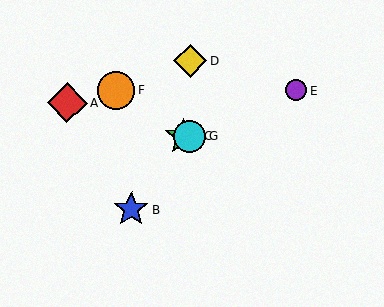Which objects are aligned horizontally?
Objects C, G are aligned horizontally.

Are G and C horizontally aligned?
Yes, both are at y≈136.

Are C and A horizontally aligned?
No, C is at y≈136 and A is at y≈103.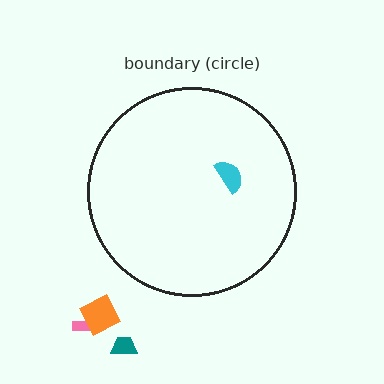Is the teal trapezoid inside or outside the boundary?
Outside.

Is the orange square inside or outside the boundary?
Outside.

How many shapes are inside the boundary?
1 inside, 3 outside.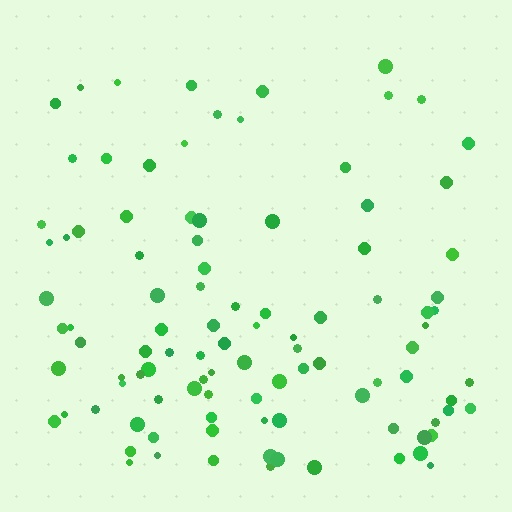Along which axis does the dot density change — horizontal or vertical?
Vertical.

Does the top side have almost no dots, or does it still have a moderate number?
Still a moderate number, just noticeably fewer than the bottom.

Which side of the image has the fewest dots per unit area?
The top.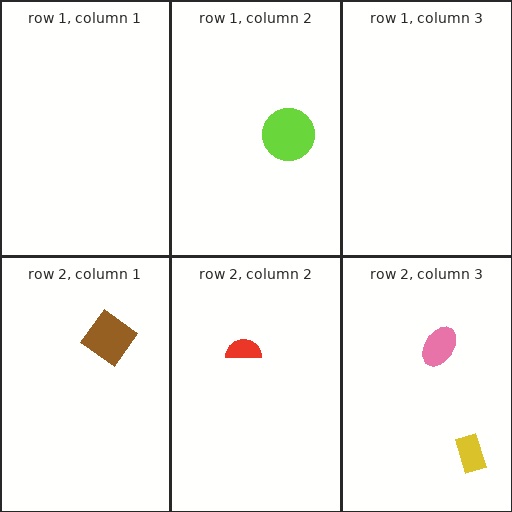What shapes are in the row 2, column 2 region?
The red semicircle.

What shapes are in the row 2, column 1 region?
The brown diamond.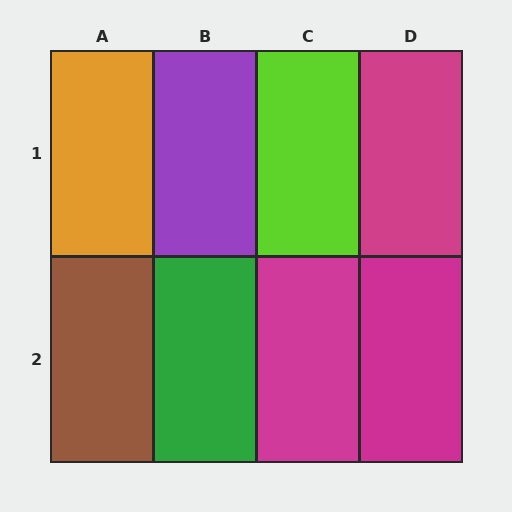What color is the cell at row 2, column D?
Magenta.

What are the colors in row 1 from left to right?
Orange, purple, lime, magenta.